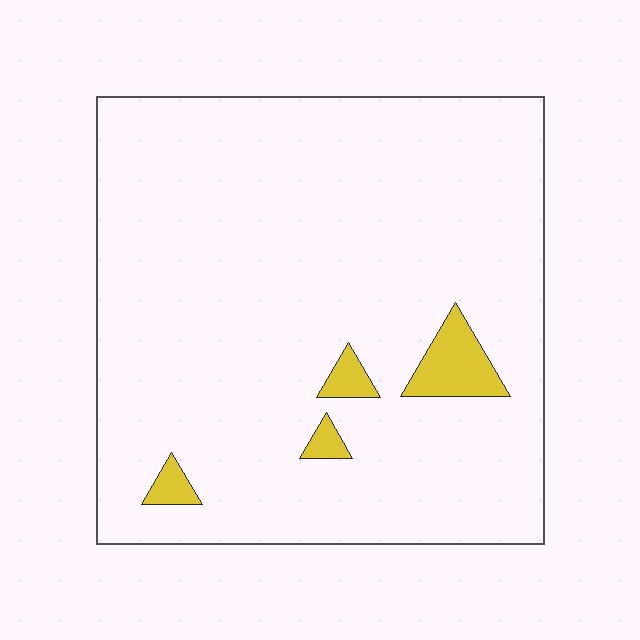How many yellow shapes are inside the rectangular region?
4.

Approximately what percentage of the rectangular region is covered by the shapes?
Approximately 5%.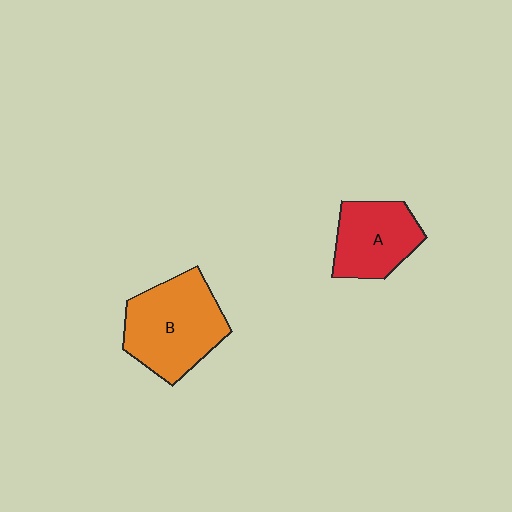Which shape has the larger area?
Shape B (orange).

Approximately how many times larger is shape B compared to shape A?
Approximately 1.4 times.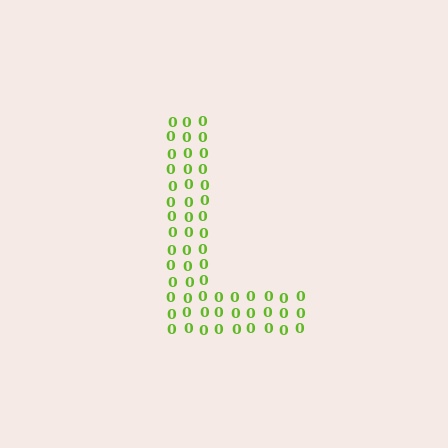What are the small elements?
The small elements are digit 0's.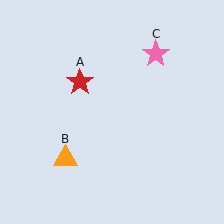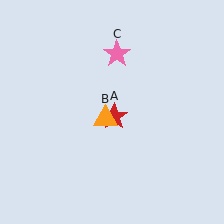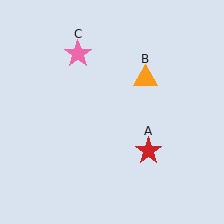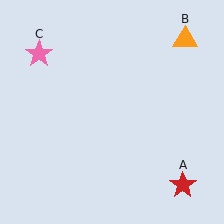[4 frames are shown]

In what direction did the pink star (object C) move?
The pink star (object C) moved left.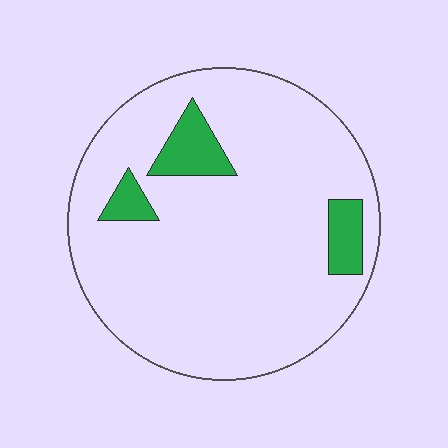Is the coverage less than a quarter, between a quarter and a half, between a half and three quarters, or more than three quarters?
Less than a quarter.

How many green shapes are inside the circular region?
3.